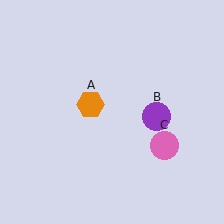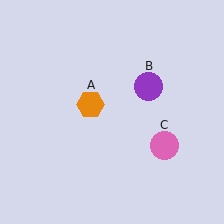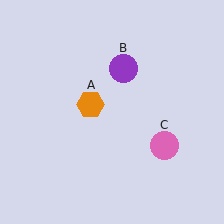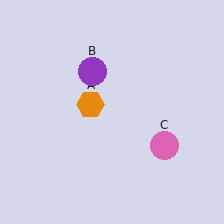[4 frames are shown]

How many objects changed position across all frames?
1 object changed position: purple circle (object B).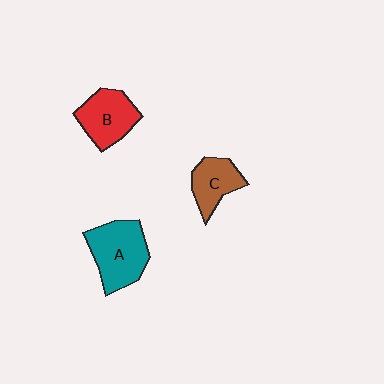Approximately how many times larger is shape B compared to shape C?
Approximately 1.2 times.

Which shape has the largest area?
Shape A (teal).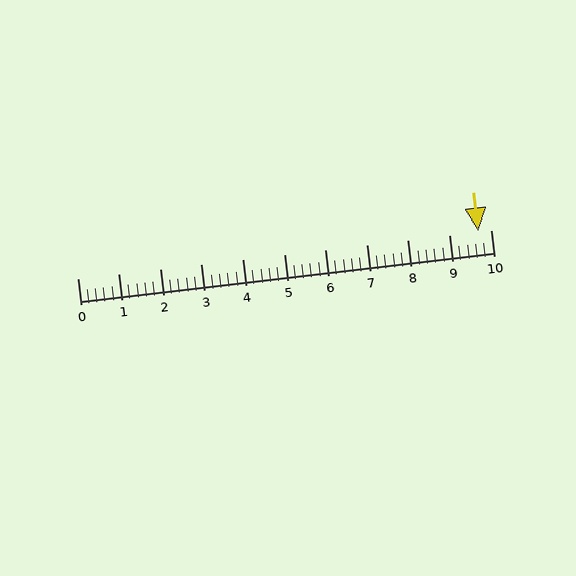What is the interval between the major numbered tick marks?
The major tick marks are spaced 1 units apart.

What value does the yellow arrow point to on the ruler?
The yellow arrow points to approximately 9.7.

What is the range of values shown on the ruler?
The ruler shows values from 0 to 10.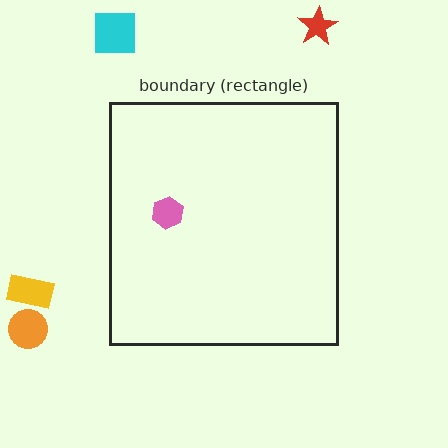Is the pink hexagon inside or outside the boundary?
Inside.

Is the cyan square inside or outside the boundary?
Outside.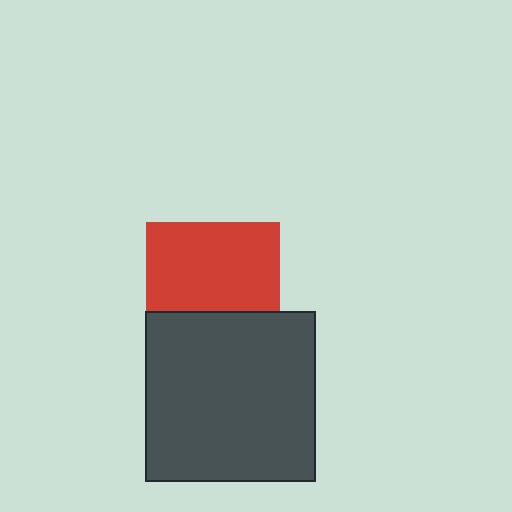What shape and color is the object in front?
The object in front is a dark gray square.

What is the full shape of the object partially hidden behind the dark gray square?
The partially hidden object is a red square.